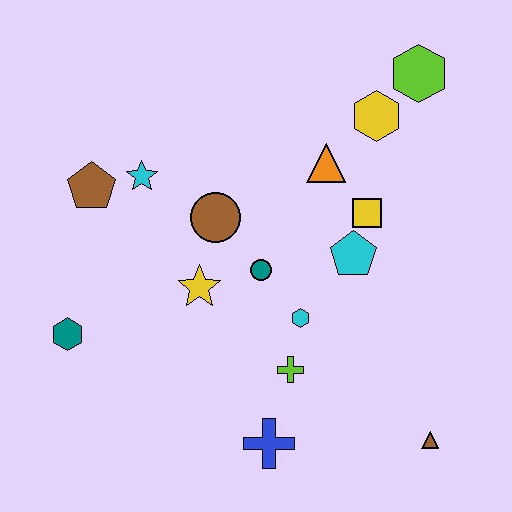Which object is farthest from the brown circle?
The brown triangle is farthest from the brown circle.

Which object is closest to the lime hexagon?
The yellow hexagon is closest to the lime hexagon.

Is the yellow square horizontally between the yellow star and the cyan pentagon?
No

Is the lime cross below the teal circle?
Yes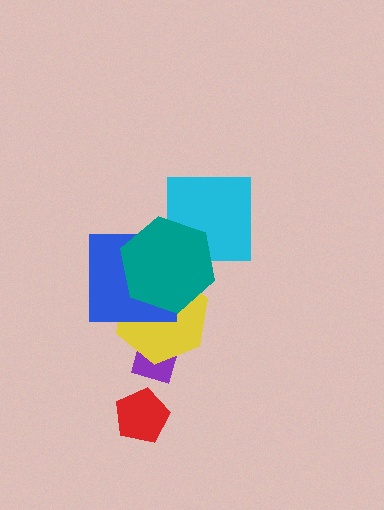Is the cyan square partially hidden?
Yes, it is partially covered by another shape.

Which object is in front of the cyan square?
The teal hexagon is in front of the cyan square.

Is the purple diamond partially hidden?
Yes, it is partially covered by another shape.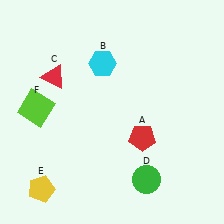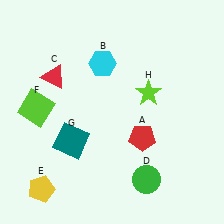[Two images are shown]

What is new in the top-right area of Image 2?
A lime star (H) was added in the top-right area of Image 2.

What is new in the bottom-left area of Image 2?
A teal square (G) was added in the bottom-left area of Image 2.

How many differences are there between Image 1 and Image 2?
There are 2 differences between the two images.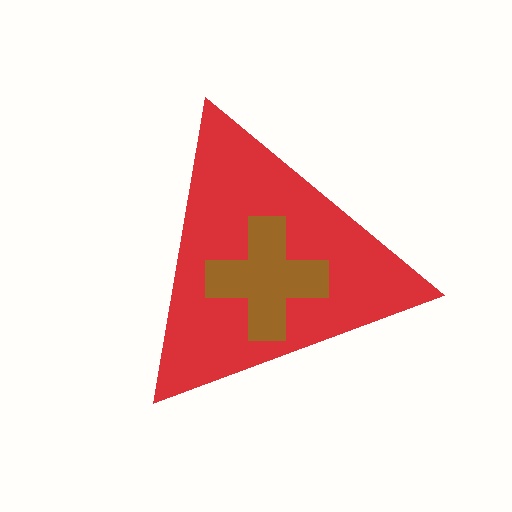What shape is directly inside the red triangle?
The brown cross.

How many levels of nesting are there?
2.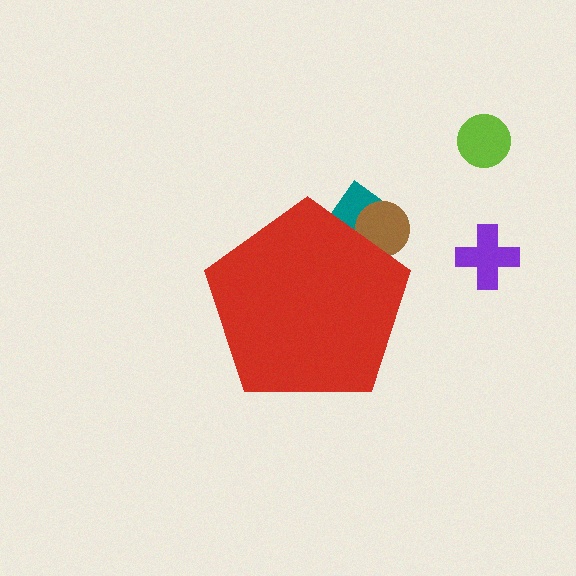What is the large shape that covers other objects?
A red pentagon.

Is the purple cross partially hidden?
No, the purple cross is fully visible.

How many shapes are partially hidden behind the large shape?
2 shapes are partially hidden.